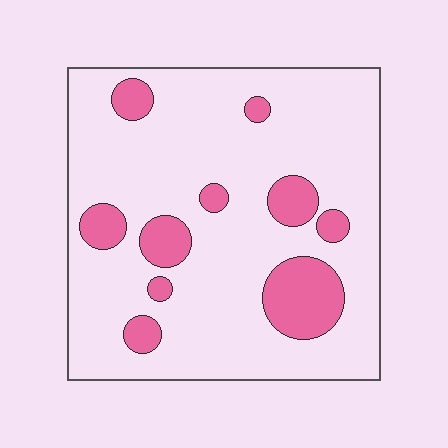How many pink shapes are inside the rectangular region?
10.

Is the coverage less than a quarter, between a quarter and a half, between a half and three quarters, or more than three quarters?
Less than a quarter.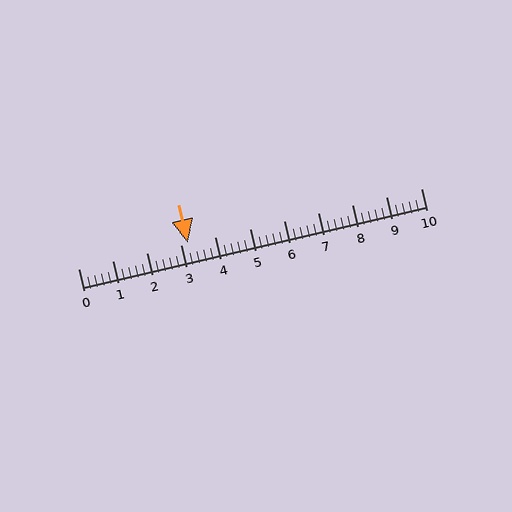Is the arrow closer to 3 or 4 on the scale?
The arrow is closer to 3.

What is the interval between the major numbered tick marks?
The major tick marks are spaced 1 units apart.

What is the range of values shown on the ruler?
The ruler shows values from 0 to 10.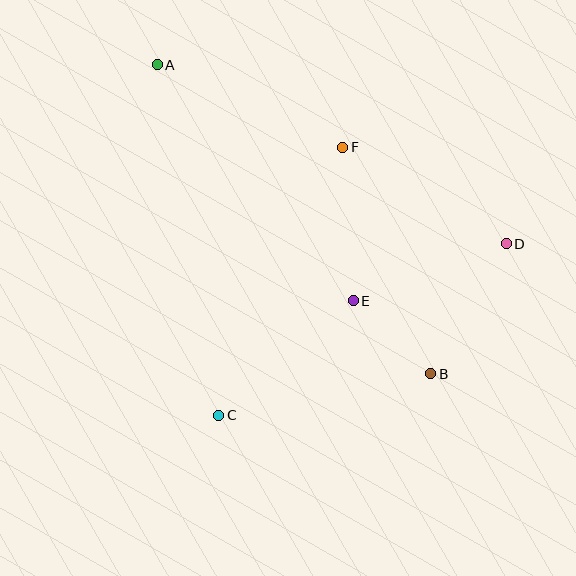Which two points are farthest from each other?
Points A and B are farthest from each other.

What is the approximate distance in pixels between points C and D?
The distance between C and D is approximately 334 pixels.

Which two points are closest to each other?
Points B and E are closest to each other.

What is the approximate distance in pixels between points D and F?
The distance between D and F is approximately 190 pixels.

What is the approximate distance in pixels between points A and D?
The distance between A and D is approximately 392 pixels.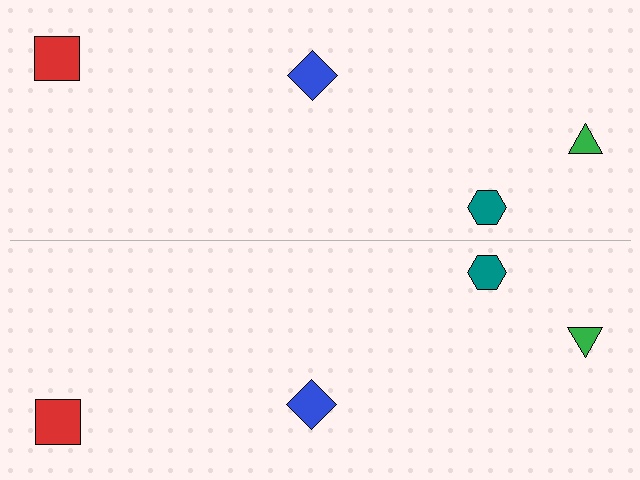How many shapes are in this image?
There are 8 shapes in this image.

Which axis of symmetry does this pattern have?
The pattern has a horizontal axis of symmetry running through the center of the image.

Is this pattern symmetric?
Yes, this pattern has bilateral (reflection) symmetry.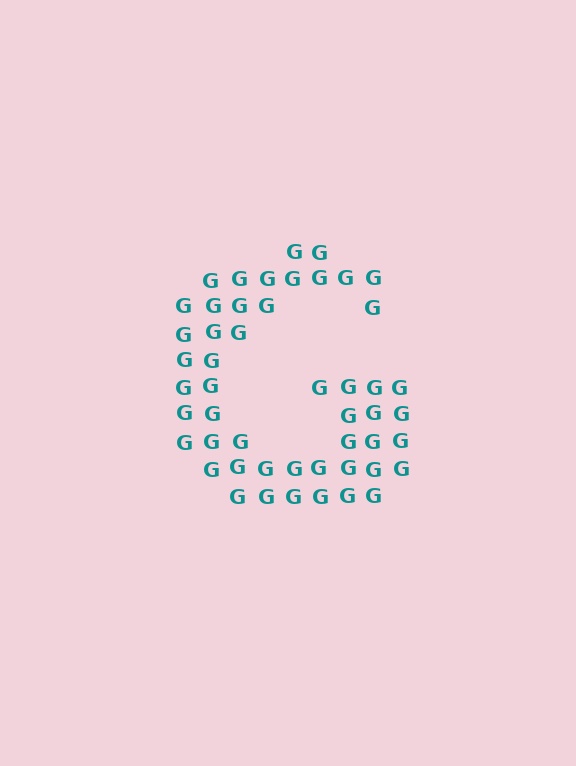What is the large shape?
The large shape is the letter G.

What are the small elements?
The small elements are letter G's.